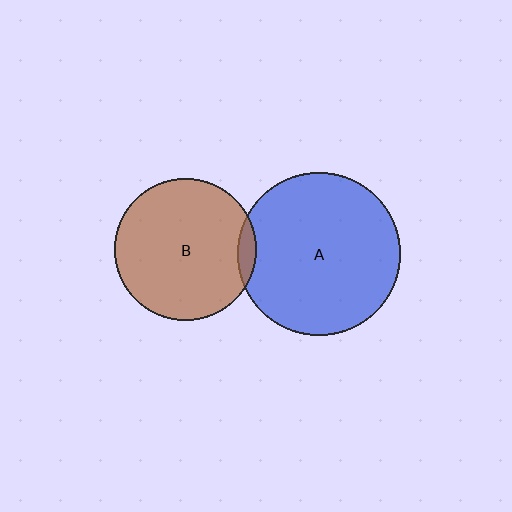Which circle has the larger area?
Circle A (blue).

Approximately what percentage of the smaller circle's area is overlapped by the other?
Approximately 5%.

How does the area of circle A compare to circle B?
Approximately 1.3 times.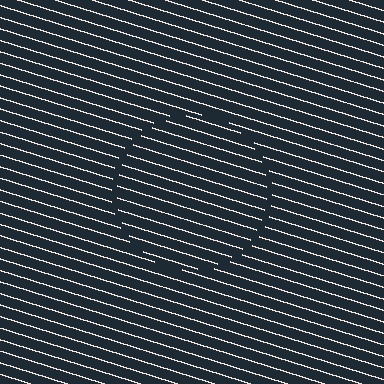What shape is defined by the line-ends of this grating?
An illusory circle. The interior of the shape contains the same grating, shifted by half a period — the contour is defined by the phase discontinuity where line-ends from the inner and outer gratings abut.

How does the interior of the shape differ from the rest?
The interior of the shape contains the same grating, shifted by half a period — the contour is defined by the phase discontinuity where line-ends from the inner and outer gratings abut.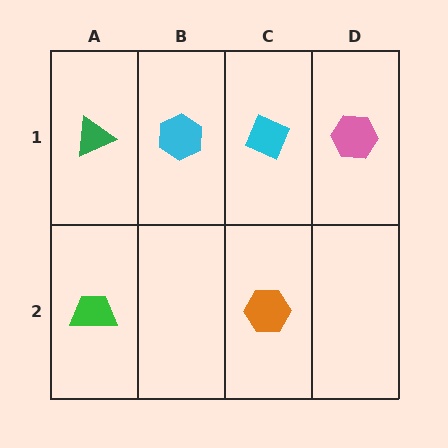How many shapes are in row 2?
2 shapes.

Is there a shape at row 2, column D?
No, that cell is empty.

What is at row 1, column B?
A cyan hexagon.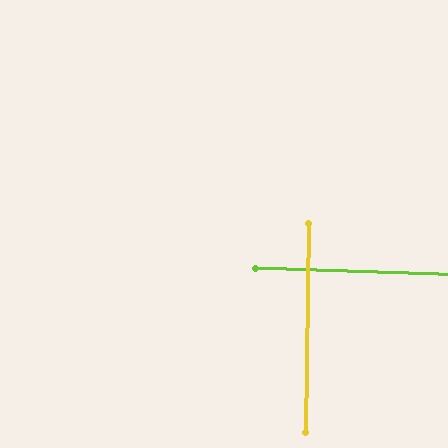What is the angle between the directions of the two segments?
Approximately 89 degrees.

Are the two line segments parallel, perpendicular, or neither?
Perpendicular — they meet at approximately 89°.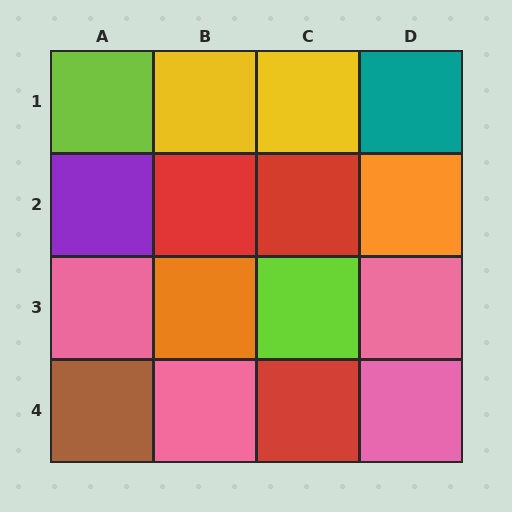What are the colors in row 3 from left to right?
Pink, orange, lime, pink.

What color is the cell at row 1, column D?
Teal.